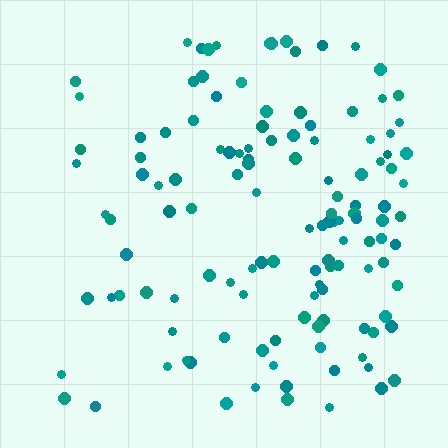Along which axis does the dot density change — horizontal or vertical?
Horizontal.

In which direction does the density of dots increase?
From left to right, with the right side densest.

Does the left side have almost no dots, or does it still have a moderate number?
Still a moderate number, just noticeably fewer than the right.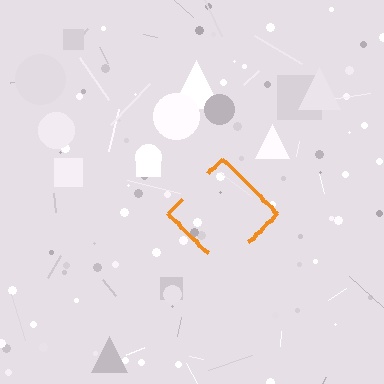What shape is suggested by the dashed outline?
The dashed outline suggests a diamond.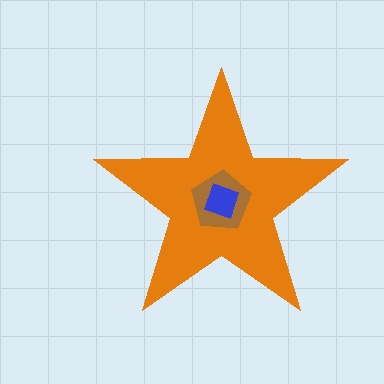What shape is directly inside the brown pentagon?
The blue square.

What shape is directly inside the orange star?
The brown pentagon.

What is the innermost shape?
The blue square.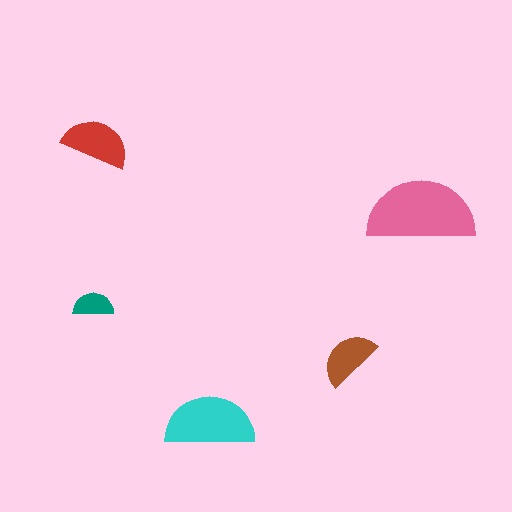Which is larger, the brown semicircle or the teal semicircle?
The brown one.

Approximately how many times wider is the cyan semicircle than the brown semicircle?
About 1.5 times wider.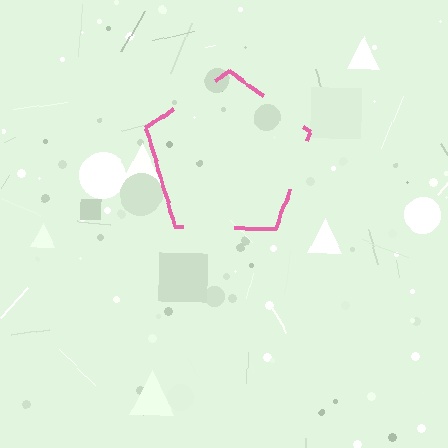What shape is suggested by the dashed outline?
The dashed outline suggests a pentagon.